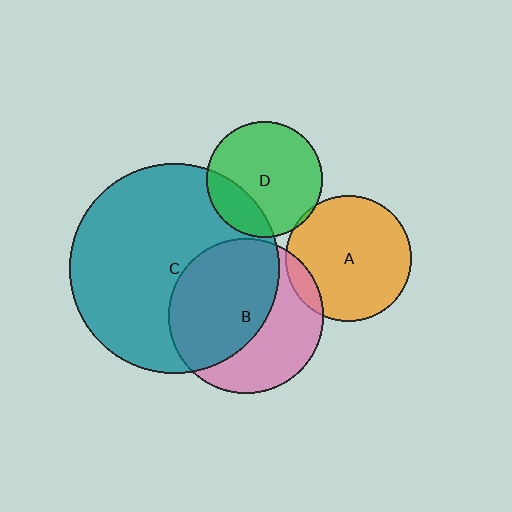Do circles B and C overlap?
Yes.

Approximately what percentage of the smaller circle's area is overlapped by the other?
Approximately 55%.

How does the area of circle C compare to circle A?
Approximately 2.8 times.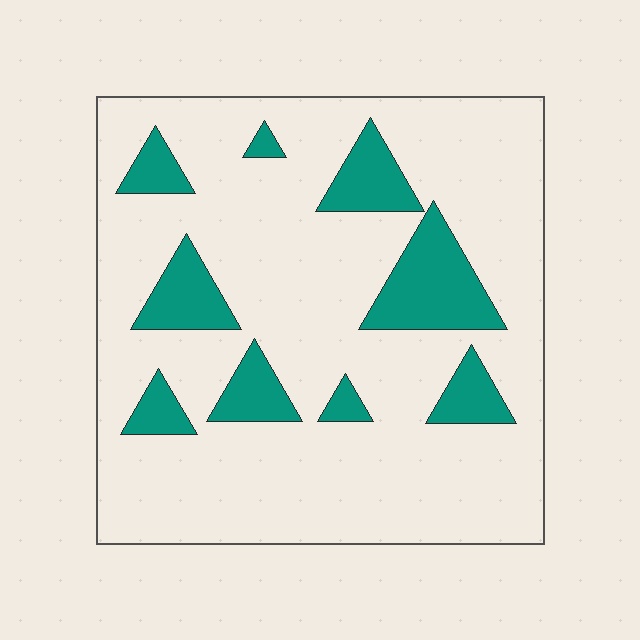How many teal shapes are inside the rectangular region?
9.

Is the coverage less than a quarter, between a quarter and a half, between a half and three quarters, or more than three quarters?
Less than a quarter.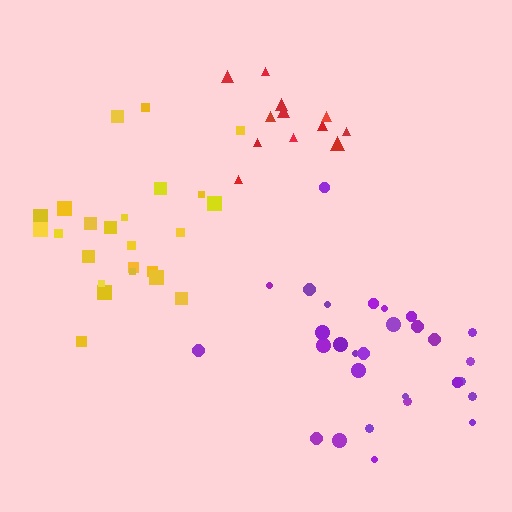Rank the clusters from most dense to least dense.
yellow, red, purple.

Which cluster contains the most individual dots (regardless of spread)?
Purple (29).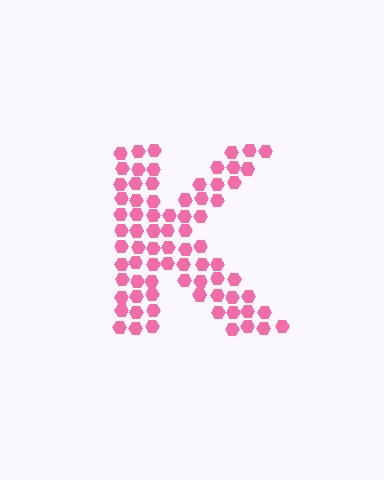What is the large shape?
The large shape is the letter K.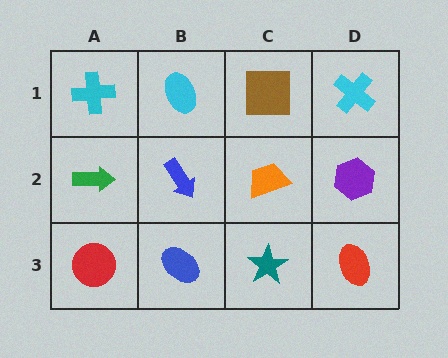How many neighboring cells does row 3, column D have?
2.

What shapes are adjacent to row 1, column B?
A blue arrow (row 2, column B), a cyan cross (row 1, column A), a brown square (row 1, column C).